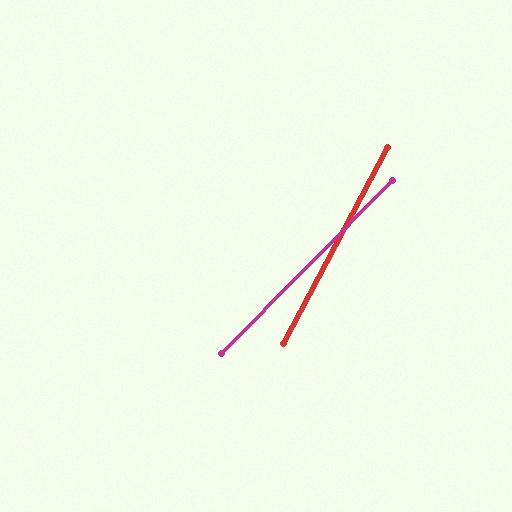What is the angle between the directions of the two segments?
Approximately 17 degrees.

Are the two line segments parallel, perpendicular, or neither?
Neither parallel nor perpendicular — they differ by about 17°.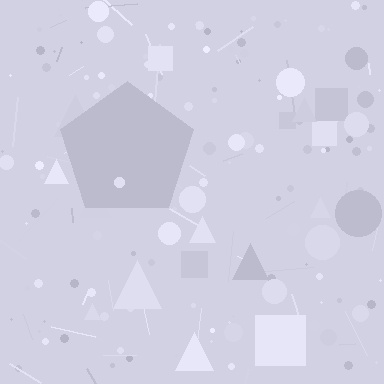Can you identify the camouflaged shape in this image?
The camouflaged shape is a pentagon.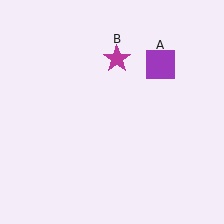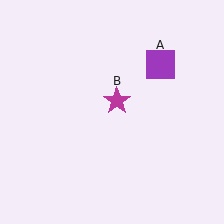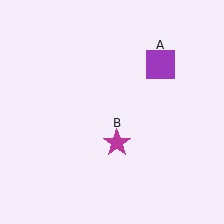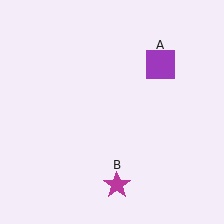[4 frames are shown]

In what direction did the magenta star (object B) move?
The magenta star (object B) moved down.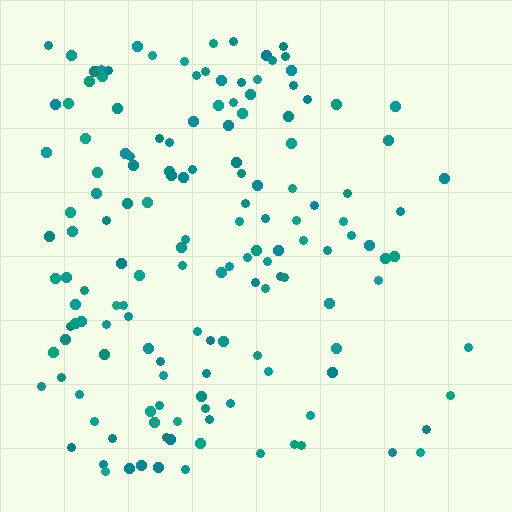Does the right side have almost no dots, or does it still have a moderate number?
Still a moderate number, just noticeably fewer than the left.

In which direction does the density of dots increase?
From right to left, with the left side densest.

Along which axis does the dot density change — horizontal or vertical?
Horizontal.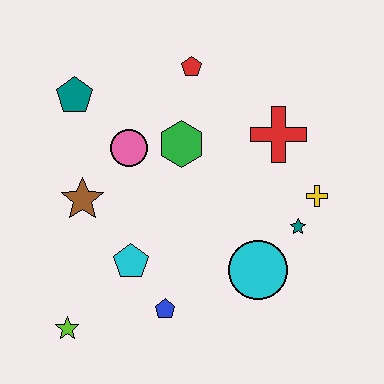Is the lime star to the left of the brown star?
Yes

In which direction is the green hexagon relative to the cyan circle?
The green hexagon is above the cyan circle.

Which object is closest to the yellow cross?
The teal star is closest to the yellow cross.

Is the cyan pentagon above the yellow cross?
No